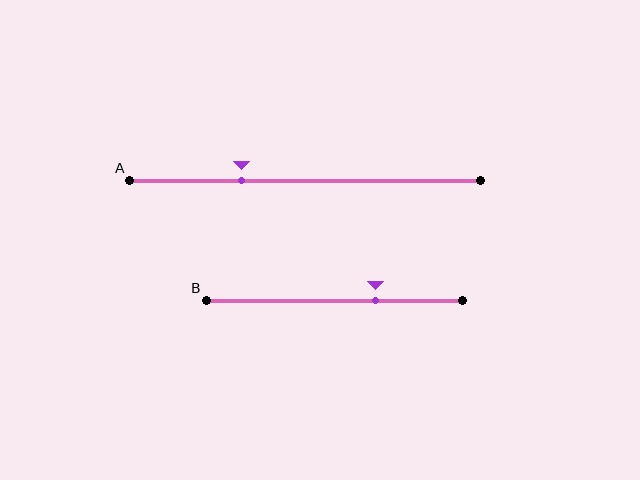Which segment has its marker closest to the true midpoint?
Segment B has its marker closest to the true midpoint.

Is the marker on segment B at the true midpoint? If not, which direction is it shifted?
No, the marker on segment B is shifted to the right by about 16% of the segment length.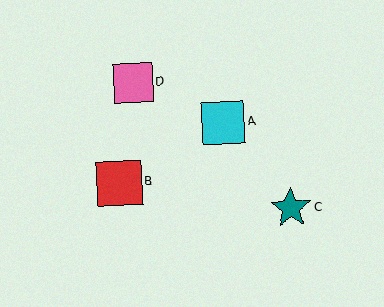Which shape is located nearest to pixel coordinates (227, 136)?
The cyan square (labeled A) at (223, 123) is nearest to that location.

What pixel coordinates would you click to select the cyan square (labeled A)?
Click at (223, 123) to select the cyan square A.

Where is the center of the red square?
The center of the red square is at (119, 183).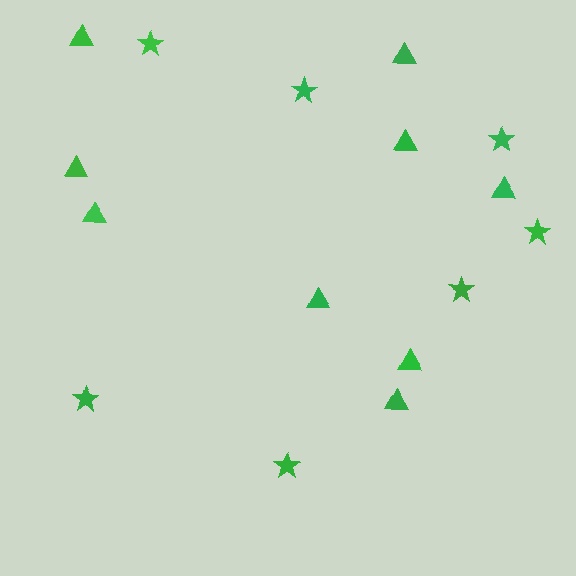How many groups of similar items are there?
There are 2 groups: one group of triangles (9) and one group of stars (7).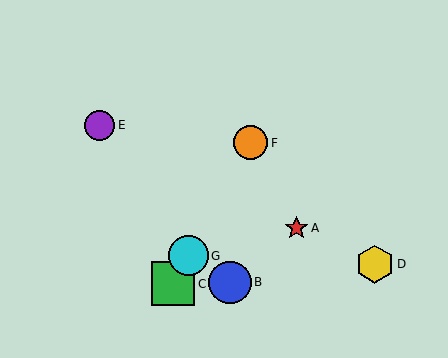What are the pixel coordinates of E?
Object E is at (100, 125).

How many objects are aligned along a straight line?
3 objects (C, F, G) are aligned along a straight line.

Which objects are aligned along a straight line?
Objects C, F, G are aligned along a straight line.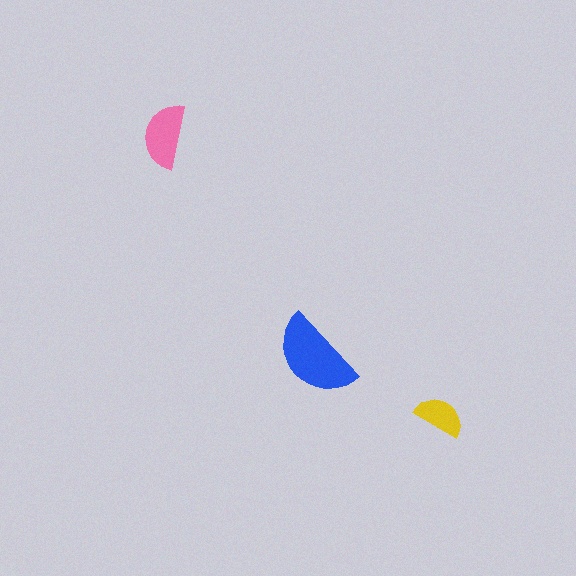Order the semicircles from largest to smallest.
the blue one, the pink one, the yellow one.